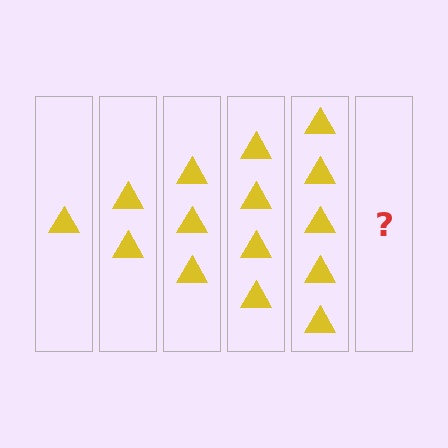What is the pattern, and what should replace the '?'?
The pattern is that each step adds one more triangle. The '?' should be 6 triangles.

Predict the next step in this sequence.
The next step is 6 triangles.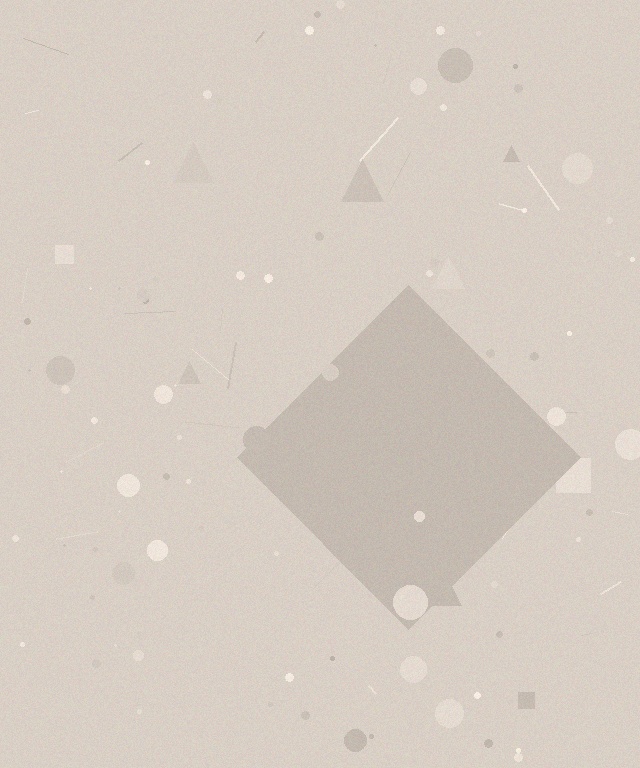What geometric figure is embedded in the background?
A diamond is embedded in the background.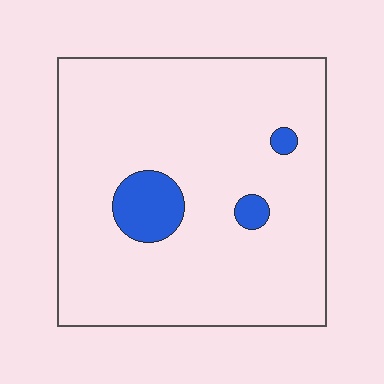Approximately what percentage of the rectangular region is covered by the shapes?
Approximately 10%.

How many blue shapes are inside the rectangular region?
3.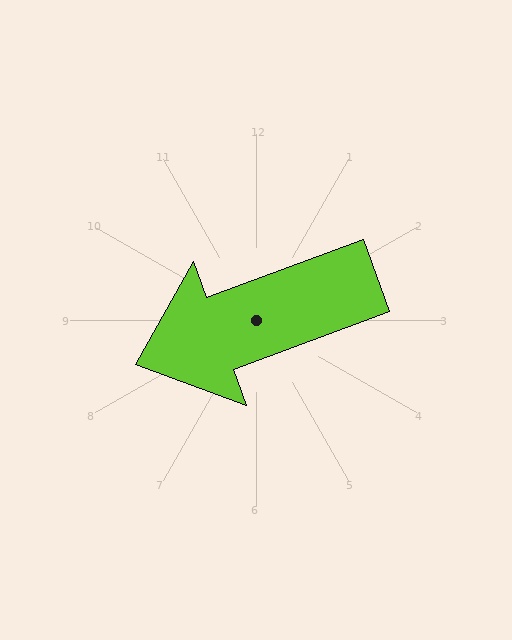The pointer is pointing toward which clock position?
Roughly 8 o'clock.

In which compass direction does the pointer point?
West.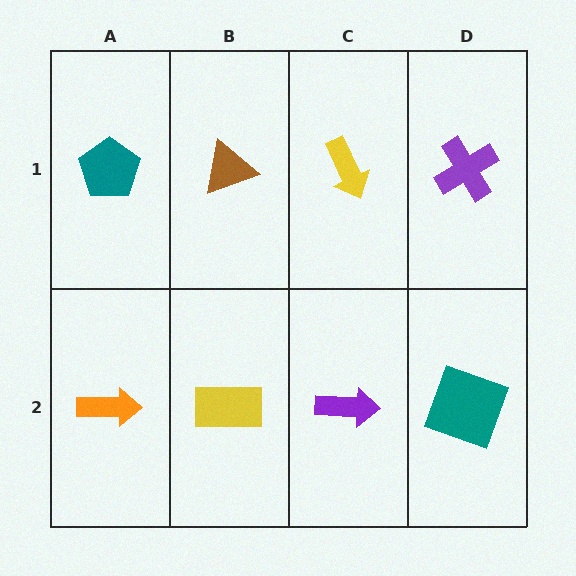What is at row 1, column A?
A teal pentagon.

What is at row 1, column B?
A brown triangle.